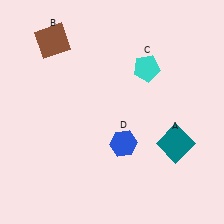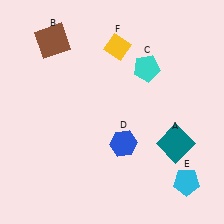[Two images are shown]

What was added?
A cyan pentagon (E), a yellow diamond (F) were added in Image 2.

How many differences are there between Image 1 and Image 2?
There are 2 differences between the two images.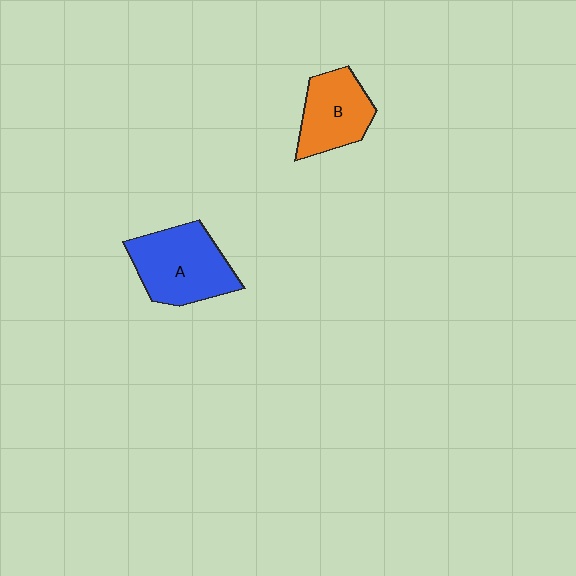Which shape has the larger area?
Shape A (blue).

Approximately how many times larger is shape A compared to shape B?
Approximately 1.3 times.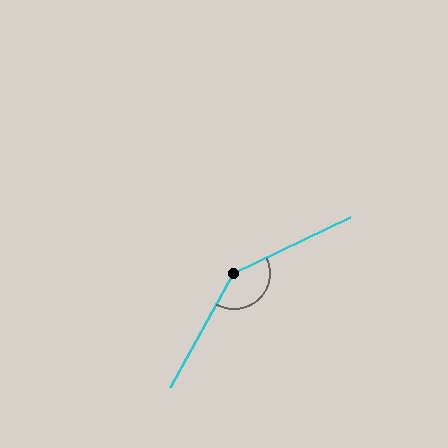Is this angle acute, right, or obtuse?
It is obtuse.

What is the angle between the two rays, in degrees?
Approximately 145 degrees.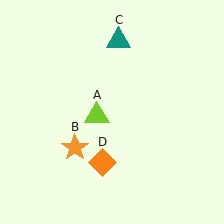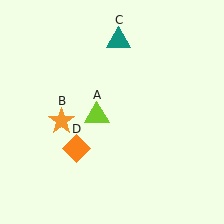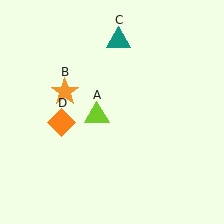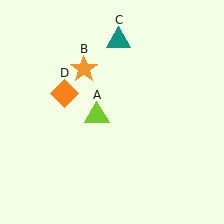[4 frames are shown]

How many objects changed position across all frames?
2 objects changed position: orange star (object B), orange diamond (object D).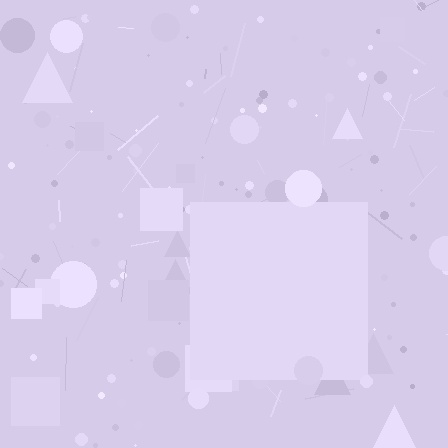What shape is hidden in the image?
A square is hidden in the image.